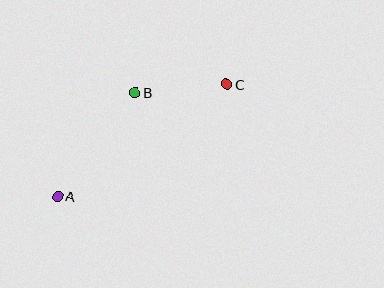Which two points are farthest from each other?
Points A and C are farthest from each other.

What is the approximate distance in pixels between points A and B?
The distance between A and B is approximately 130 pixels.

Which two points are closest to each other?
Points B and C are closest to each other.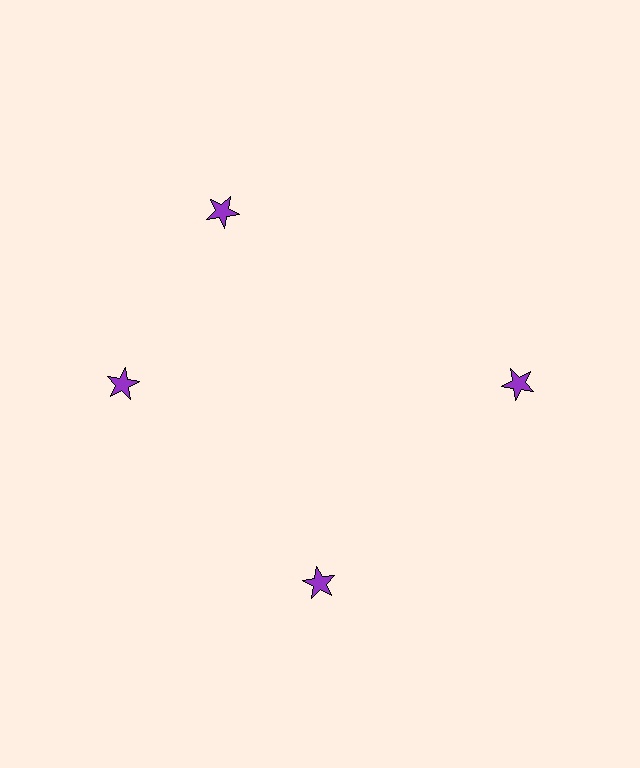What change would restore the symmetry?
The symmetry would be restored by rotating it back into even spacing with its neighbors so that all 4 stars sit at equal angles and equal distance from the center.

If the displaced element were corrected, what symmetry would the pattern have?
It would have 4-fold rotational symmetry — the pattern would map onto itself every 90 degrees.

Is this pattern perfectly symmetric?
No. The 4 purple stars are arranged in a ring, but one element near the 12 o'clock position is rotated out of alignment along the ring, breaking the 4-fold rotational symmetry.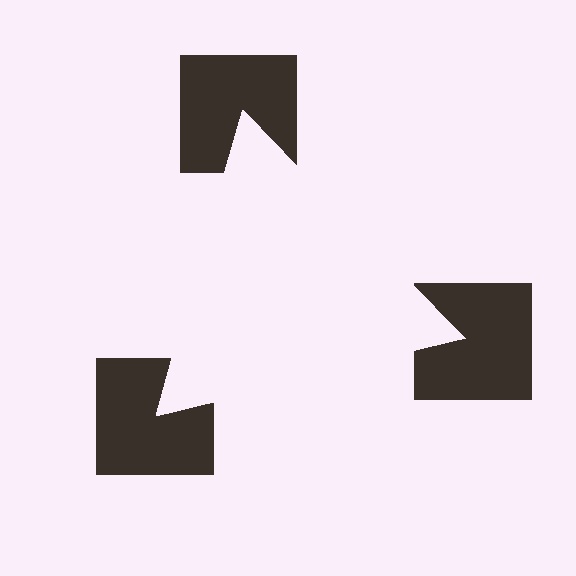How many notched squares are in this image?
There are 3 — one at each vertex of the illusory triangle.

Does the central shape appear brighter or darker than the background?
It typically appears slightly brighter than the background, even though no actual brightness change is drawn.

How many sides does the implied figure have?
3 sides.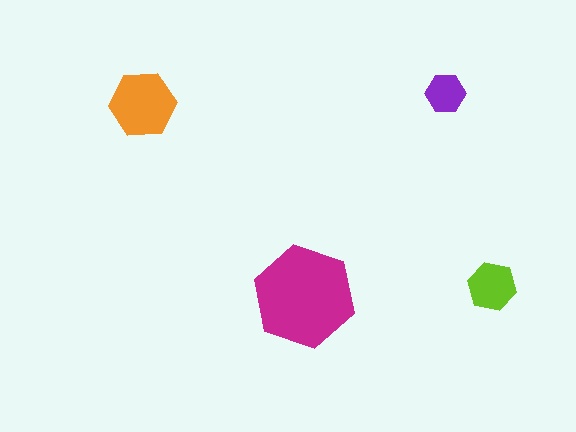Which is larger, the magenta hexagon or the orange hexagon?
The magenta one.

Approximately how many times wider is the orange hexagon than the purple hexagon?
About 1.5 times wider.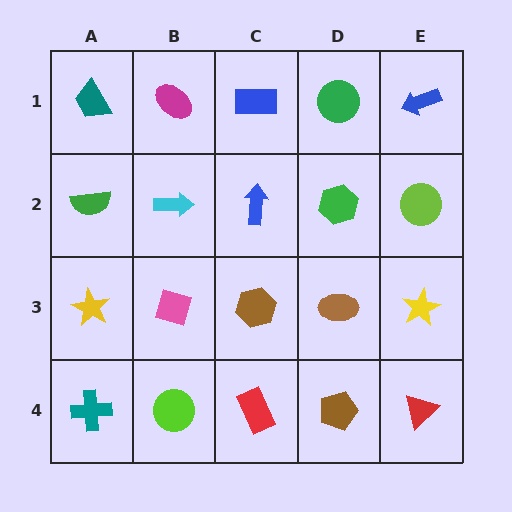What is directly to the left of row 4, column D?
A red rectangle.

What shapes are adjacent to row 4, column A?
A yellow star (row 3, column A), a lime circle (row 4, column B).